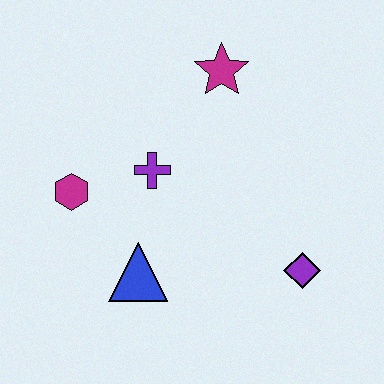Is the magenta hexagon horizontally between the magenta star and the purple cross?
No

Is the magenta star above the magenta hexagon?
Yes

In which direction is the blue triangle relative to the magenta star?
The blue triangle is below the magenta star.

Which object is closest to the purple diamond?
The blue triangle is closest to the purple diamond.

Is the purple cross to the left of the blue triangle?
No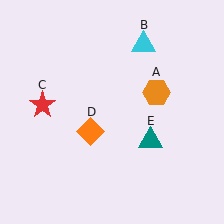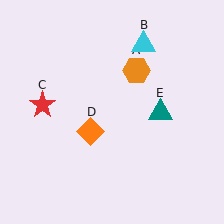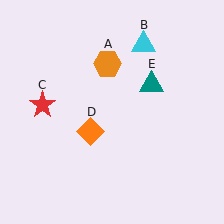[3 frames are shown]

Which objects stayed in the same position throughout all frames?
Cyan triangle (object B) and red star (object C) and orange diamond (object D) remained stationary.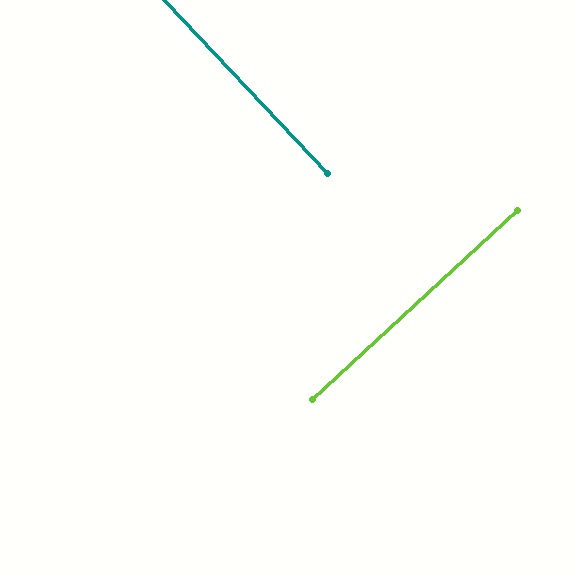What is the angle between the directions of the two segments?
Approximately 90 degrees.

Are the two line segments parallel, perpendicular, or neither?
Perpendicular — they meet at approximately 90°.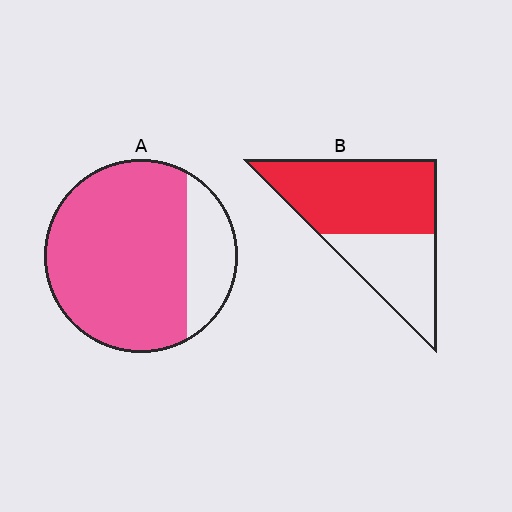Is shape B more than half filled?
Yes.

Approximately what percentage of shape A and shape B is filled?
A is approximately 80% and B is approximately 60%.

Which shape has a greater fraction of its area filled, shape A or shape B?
Shape A.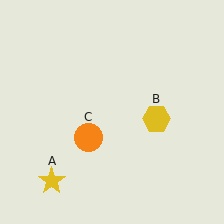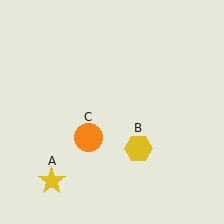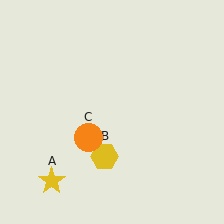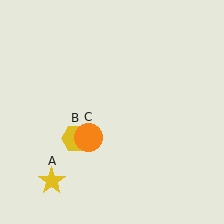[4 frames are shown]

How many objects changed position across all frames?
1 object changed position: yellow hexagon (object B).